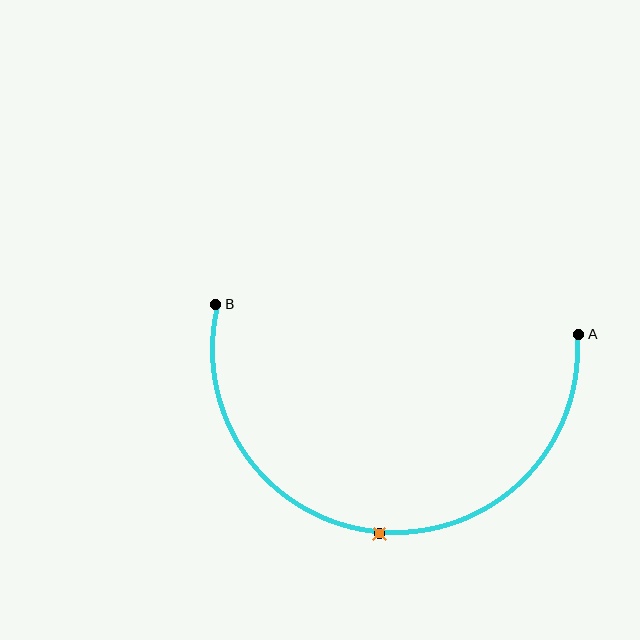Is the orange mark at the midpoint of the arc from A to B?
Yes. The orange mark lies on the arc at equal arc-length from both A and B — it is the arc midpoint.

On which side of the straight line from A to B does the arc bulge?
The arc bulges below the straight line connecting A and B.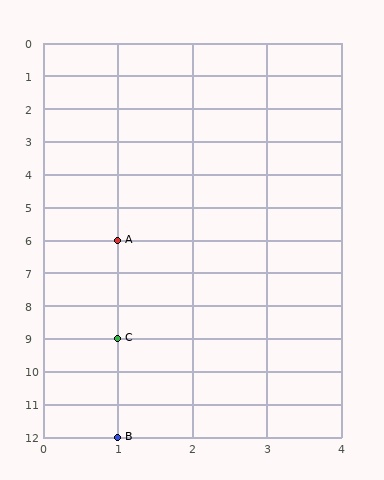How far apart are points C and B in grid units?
Points C and B are 3 rows apart.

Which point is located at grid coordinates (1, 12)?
Point B is at (1, 12).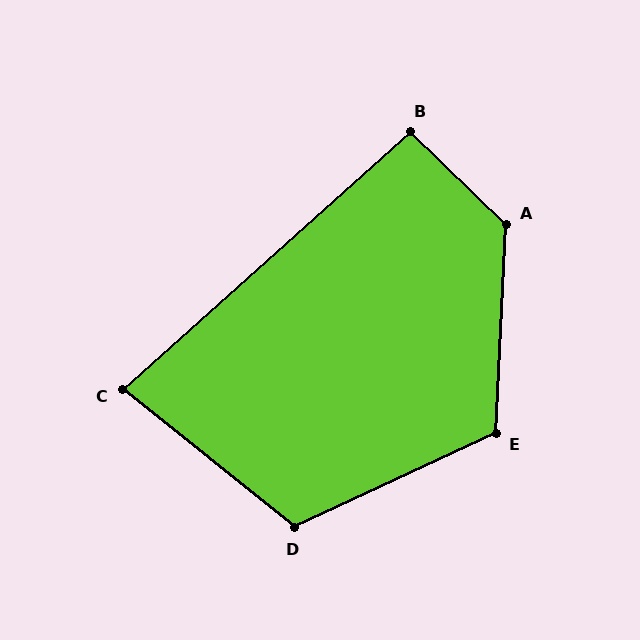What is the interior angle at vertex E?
Approximately 118 degrees (obtuse).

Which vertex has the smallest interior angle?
C, at approximately 81 degrees.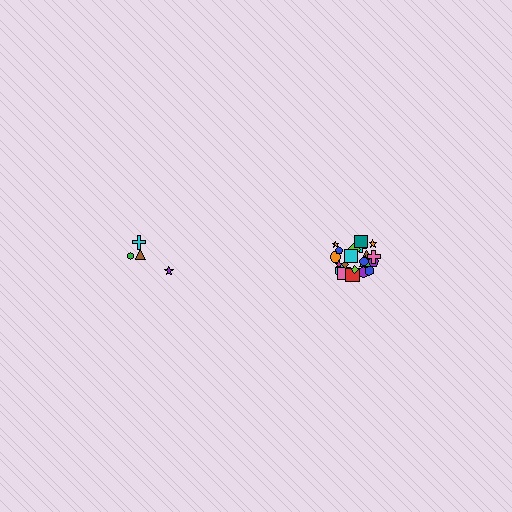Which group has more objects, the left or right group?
The right group.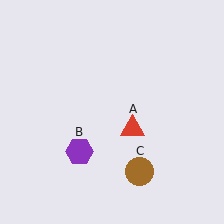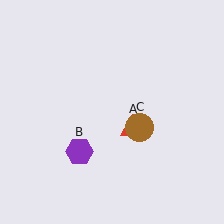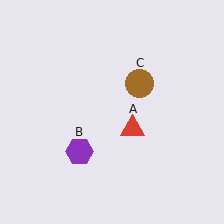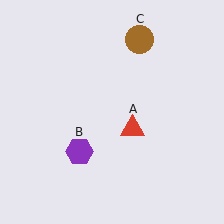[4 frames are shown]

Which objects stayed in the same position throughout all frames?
Red triangle (object A) and purple hexagon (object B) remained stationary.